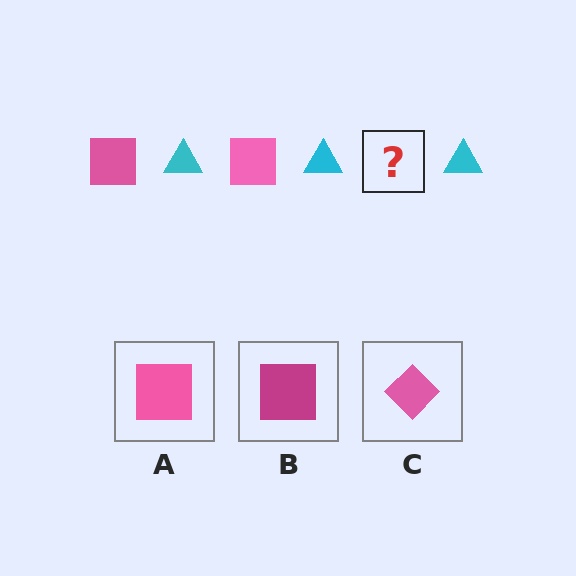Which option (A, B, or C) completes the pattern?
A.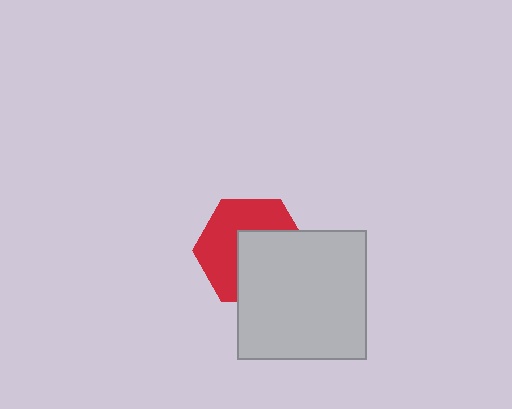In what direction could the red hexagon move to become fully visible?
The red hexagon could move toward the upper-left. That would shift it out from behind the light gray square entirely.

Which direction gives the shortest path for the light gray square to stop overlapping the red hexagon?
Moving toward the lower-right gives the shortest separation.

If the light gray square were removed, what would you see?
You would see the complete red hexagon.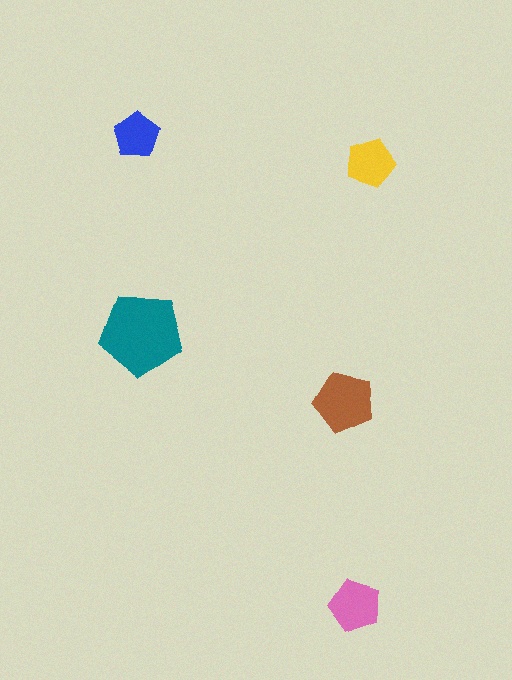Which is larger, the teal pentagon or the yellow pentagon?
The teal one.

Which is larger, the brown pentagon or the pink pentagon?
The brown one.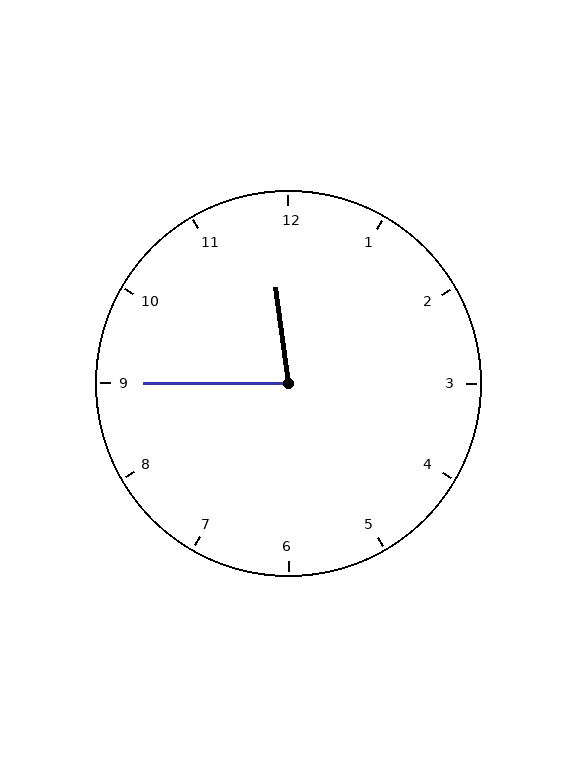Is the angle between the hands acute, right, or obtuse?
It is acute.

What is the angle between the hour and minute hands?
Approximately 82 degrees.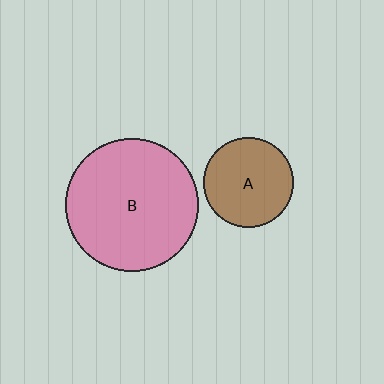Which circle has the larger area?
Circle B (pink).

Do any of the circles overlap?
No, none of the circles overlap.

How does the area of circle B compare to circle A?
Approximately 2.2 times.